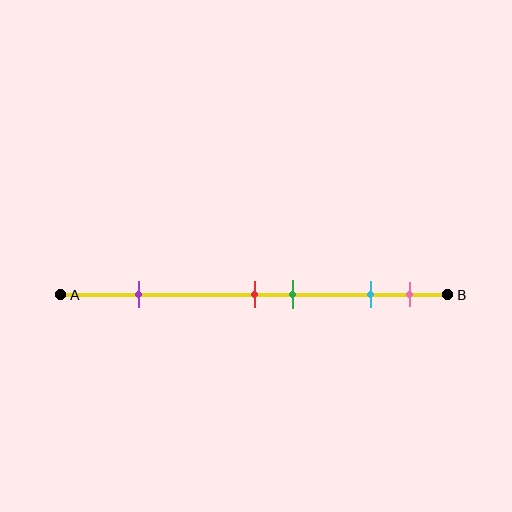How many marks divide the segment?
There are 5 marks dividing the segment.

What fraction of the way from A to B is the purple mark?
The purple mark is approximately 20% (0.2) of the way from A to B.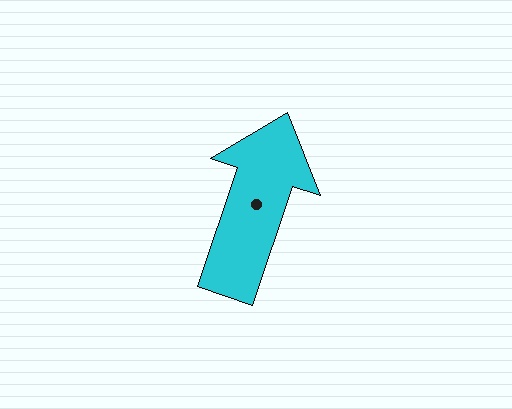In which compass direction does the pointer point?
North.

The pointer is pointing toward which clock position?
Roughly 1 o'clock.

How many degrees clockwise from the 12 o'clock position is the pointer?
Approximately 19 degrees.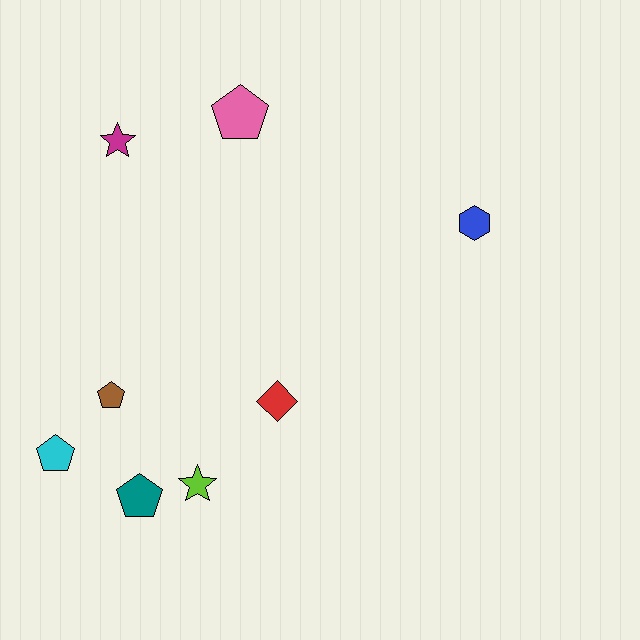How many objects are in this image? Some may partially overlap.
There are 8 objects.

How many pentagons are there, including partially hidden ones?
There are 4 pentagons.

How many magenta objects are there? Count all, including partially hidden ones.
There is 1 magenta object.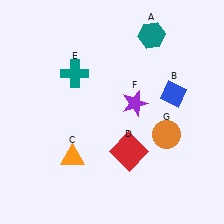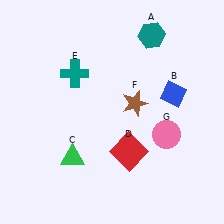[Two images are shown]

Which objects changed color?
C changed from orange to green. F changed from purple to brown. G changed from orange to pink.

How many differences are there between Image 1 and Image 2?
There are 3 differences between the two images.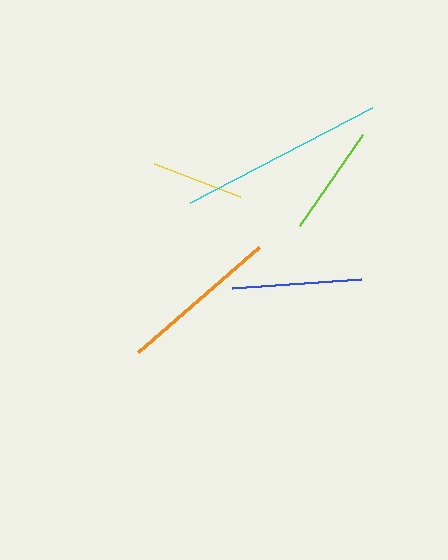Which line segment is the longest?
The cyan line is the longest at approximately 205 pixels.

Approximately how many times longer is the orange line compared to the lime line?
The orange line is approximately 1.4 times the length of the lime line.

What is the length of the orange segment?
The orange segment is approximately 160 pixels long.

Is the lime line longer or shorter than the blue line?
The blue line is longer than the lime line.